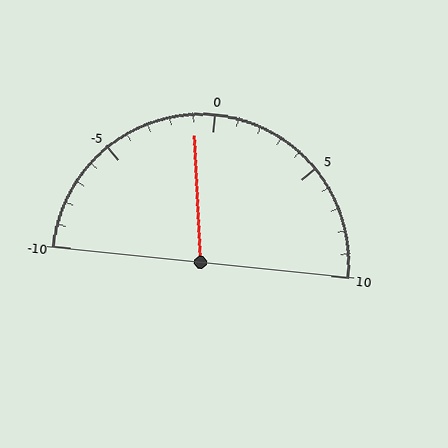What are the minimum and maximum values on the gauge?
The gauge ranges from -10 to 10.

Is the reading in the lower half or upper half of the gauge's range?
The reading is in the lower half of the range (-10 to 10).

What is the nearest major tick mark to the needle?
The nearest major tick mark is 0.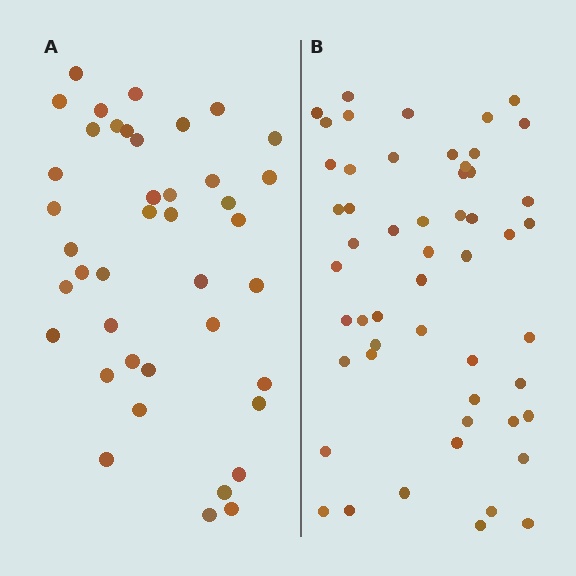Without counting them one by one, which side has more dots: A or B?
Region B (the right region) has more dots.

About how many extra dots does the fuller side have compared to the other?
Region B has roughly 12 or so more dots than region A.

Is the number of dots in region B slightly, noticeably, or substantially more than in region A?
Region B has noticeably more, but not dramatically so. The ratio is roughly 1.3 to 1.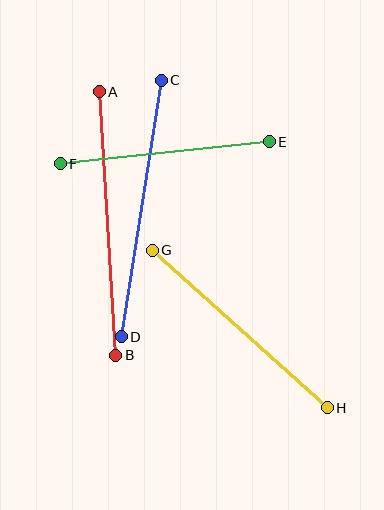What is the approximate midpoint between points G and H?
The midpoint is at approximately (240, 329) pixels.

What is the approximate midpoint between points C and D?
The midpoint is at approximately (141, 209) pixels.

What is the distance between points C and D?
The distance is approximately 260 pixels.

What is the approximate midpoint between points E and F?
The midpoint is at approximately (165, 153) pixels.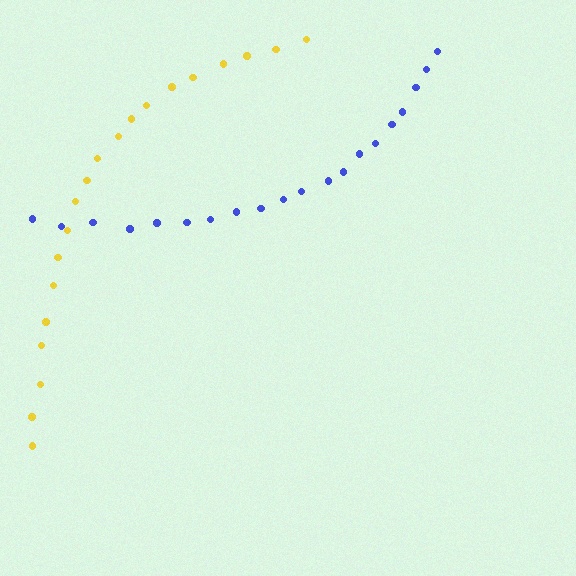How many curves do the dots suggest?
There are 2 distinct paths.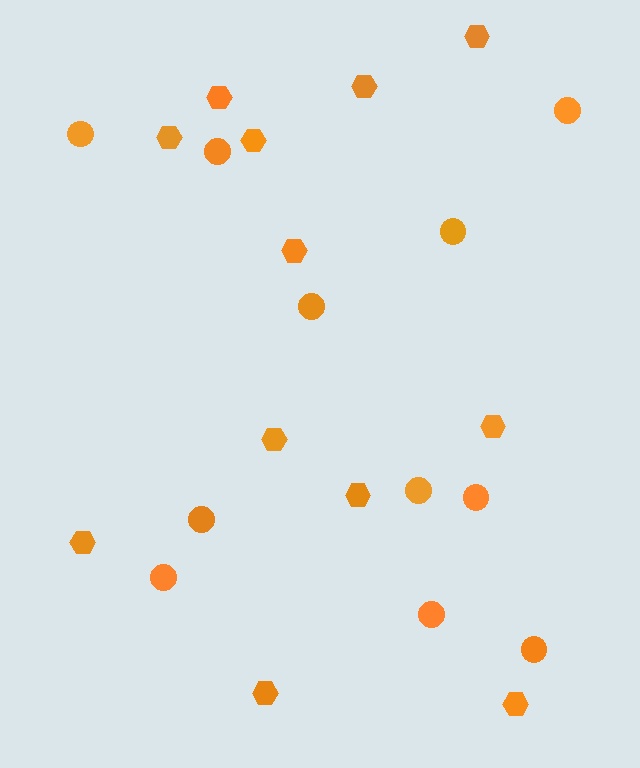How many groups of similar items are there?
There are 2 groups: one group of circles (11) and one group of hexagons (12).